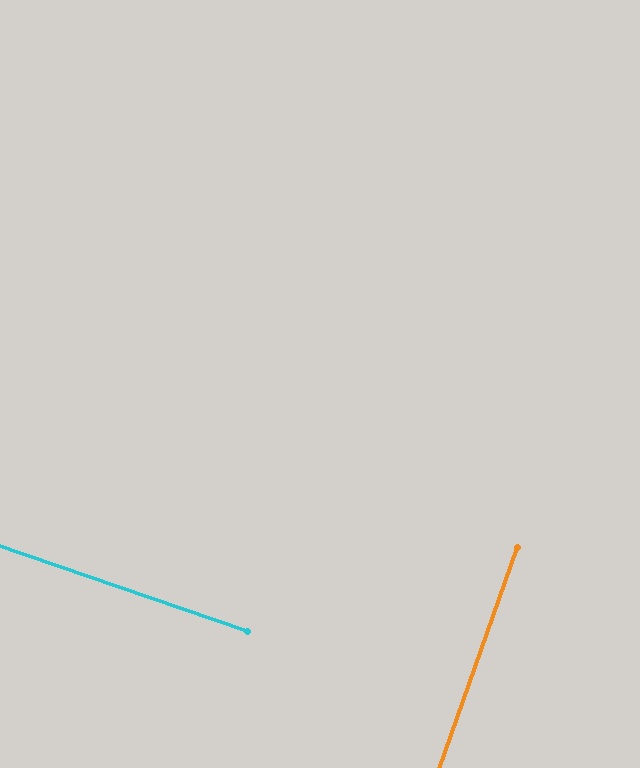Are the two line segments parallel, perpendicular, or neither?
Perpendicular — they meet at approximately 89°.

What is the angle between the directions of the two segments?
Approximately 89 degrees.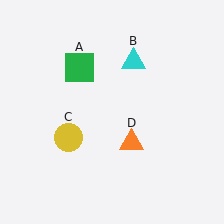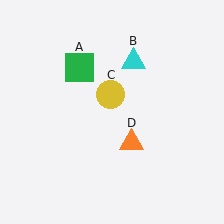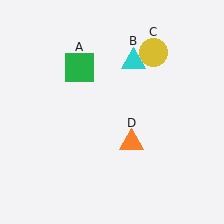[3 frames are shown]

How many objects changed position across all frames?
1 object changed position: yellow circle (object C).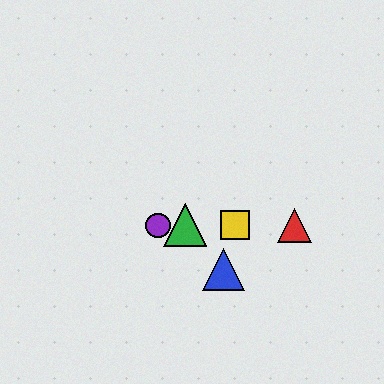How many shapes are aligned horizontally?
4 shapes (the red triangle, the green triangle, the yellow square, the purple circle) are aligned horizontally.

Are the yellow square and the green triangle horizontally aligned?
Yes, both are at y≈225.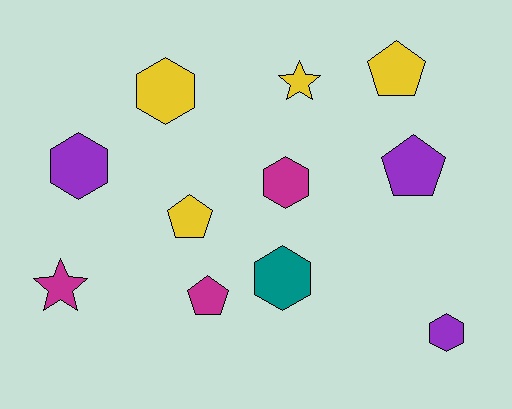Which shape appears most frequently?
Hexagon, with 5 objects.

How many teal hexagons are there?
There is 1 teal hexagon.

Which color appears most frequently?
Yellow, with 4 objects.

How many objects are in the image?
There are 11 objects.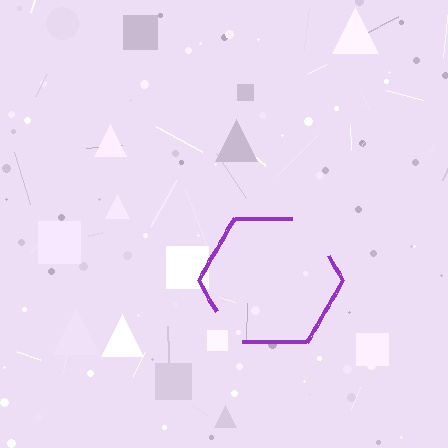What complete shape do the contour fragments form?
The contour fragments form a hexagon.